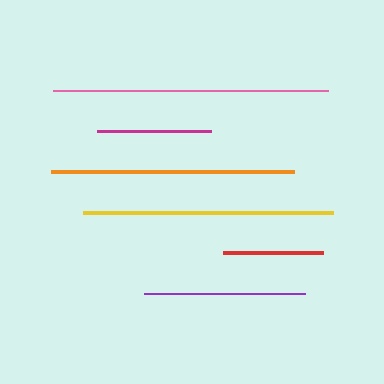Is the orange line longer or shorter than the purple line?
The orange line is longer than the purple line.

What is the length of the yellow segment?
The yellow segment is approximately 250 pixels long.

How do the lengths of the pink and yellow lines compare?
The pink and yellow lines are approximately the same length.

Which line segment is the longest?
The pink line is the longest at approximately 274 pixels.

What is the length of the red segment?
The red segment is approximately 100 pixels long.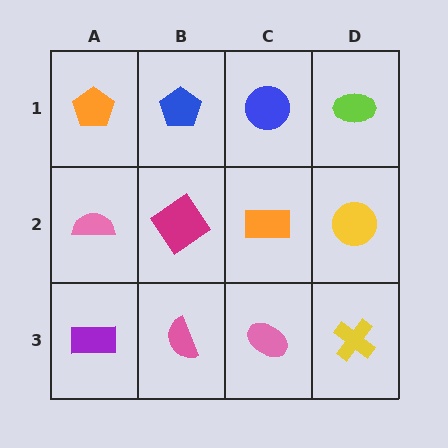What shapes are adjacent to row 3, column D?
A yellow circle (row 2, column D), a pink ellipse (row 3, column C).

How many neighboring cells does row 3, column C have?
3.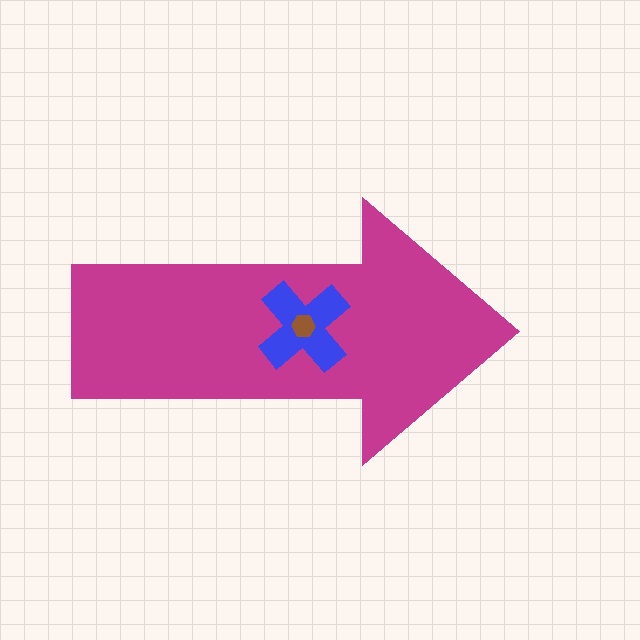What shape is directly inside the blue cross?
The brown hexagon.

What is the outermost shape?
The magenta arrow.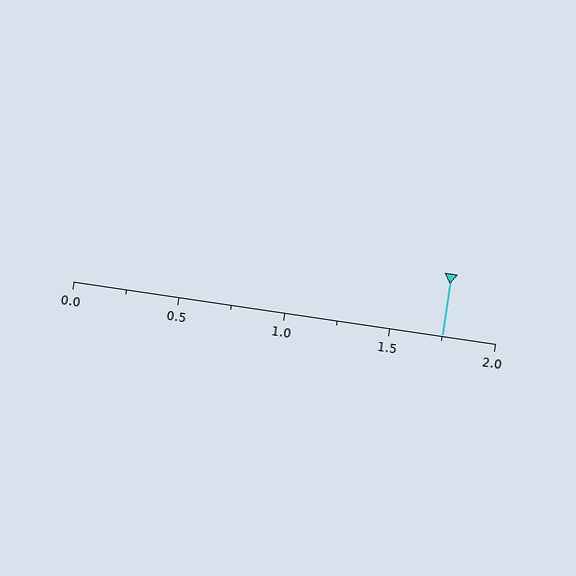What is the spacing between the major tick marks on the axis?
The major ticks are spaced 0.5 apart.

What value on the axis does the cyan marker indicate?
The marker indicates approximately 1.75.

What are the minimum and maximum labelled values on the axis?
The axis runs from 0.0 to 2.0.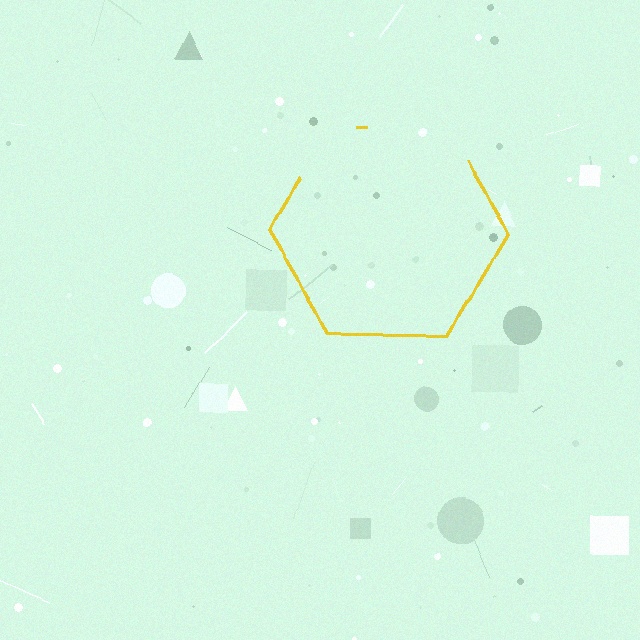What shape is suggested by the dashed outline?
The dashed outline suggests a hexagon.